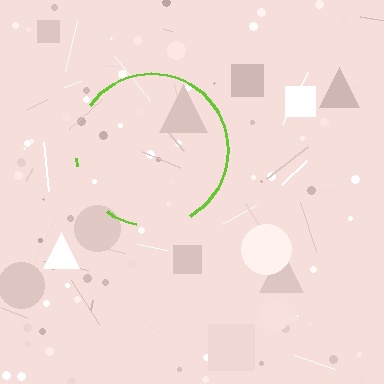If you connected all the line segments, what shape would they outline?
They would outline a circle.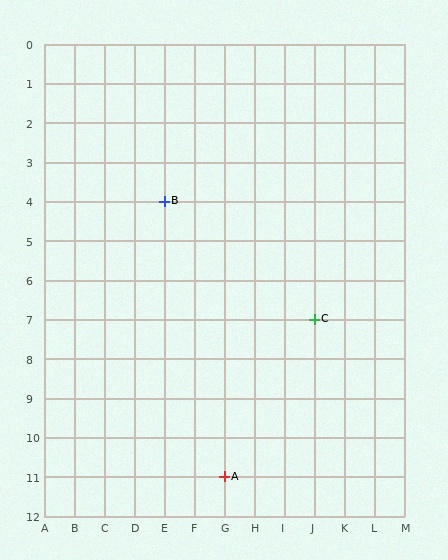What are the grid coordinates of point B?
Point B is at grid coordinates (E, 4).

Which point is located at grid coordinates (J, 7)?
Point C is at (J, 7).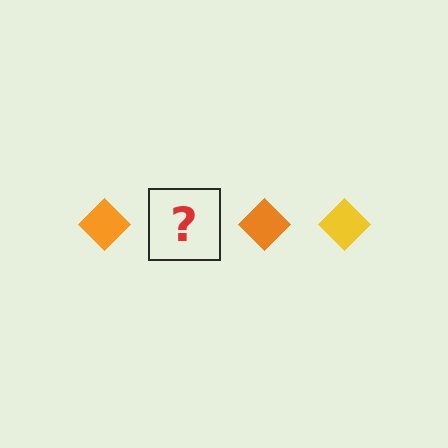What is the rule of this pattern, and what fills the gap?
The rule is that the pattern cycles through orange, yellow diamonds. The gap should be filled with a yellow diamond.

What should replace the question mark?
The question mark should be replaced with a yellow diamond.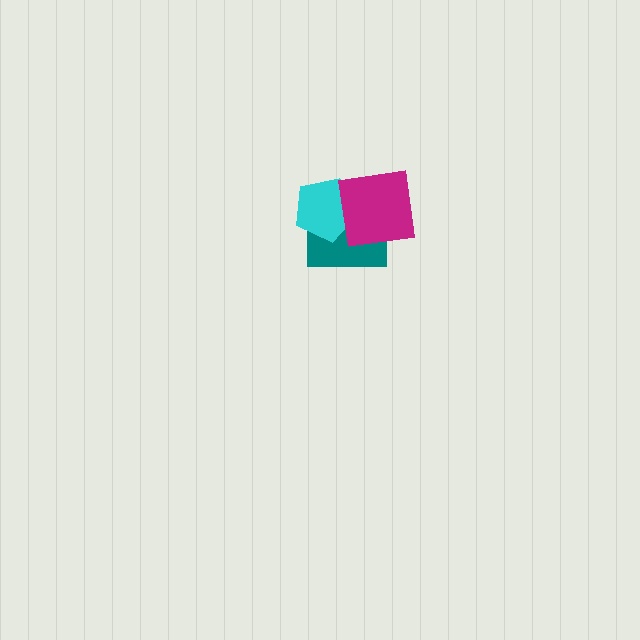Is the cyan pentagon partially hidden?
Yes, it is partially covered by another shape.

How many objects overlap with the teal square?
2 objects overlap with the teal square.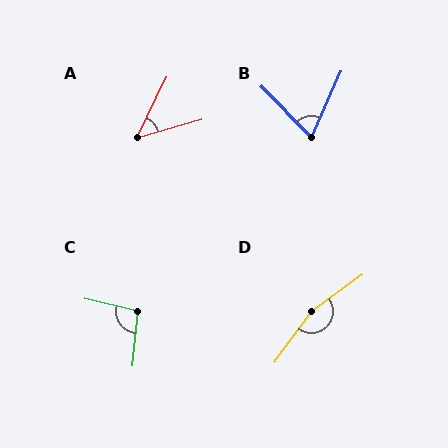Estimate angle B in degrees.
Approximately 68 degrees.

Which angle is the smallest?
A, at approximately 47 degrees.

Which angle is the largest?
D, at approximately 162 degrees.